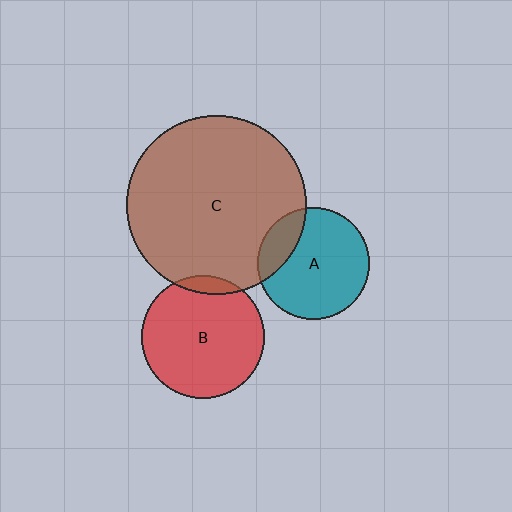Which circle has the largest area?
Circle C (brown).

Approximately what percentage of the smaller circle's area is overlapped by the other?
Approximately 20%.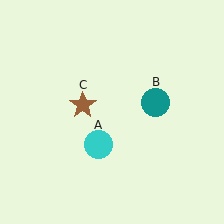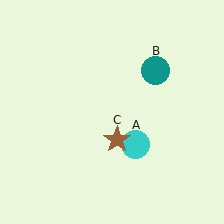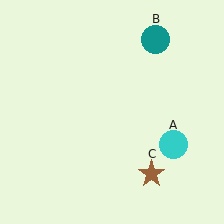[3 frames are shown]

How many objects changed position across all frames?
3 objects changed position: cyan circle (object A), teal circle (object B), brown star (object C).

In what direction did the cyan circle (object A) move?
The cyan circle (object A) moved right.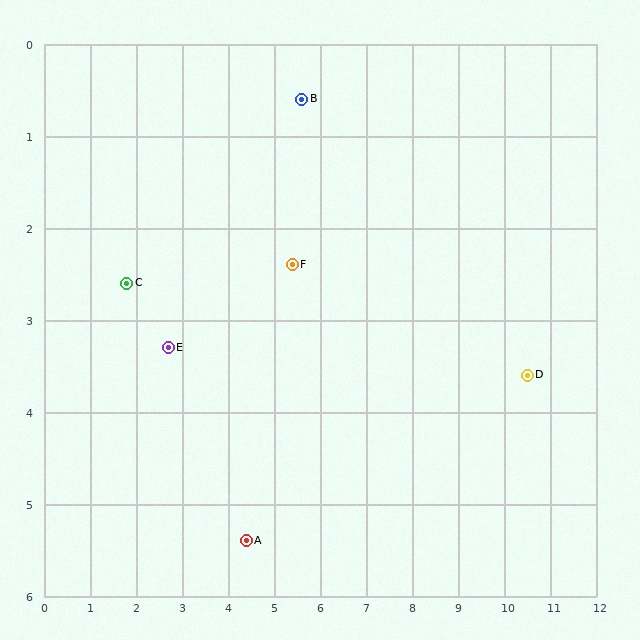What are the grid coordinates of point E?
Point E is at approximately (2.7, 3.3).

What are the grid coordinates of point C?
Point C is at approximately (1.8, 2.6).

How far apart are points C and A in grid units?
Points C and A are about 3.8 grid units apart.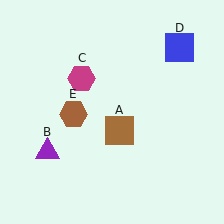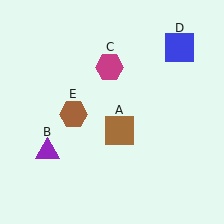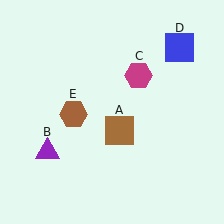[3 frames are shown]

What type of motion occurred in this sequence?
The magenta hexagon (object C) rotated clockwise around the center of the scene.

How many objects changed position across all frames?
1 object changed position: magenta hexagon (object C).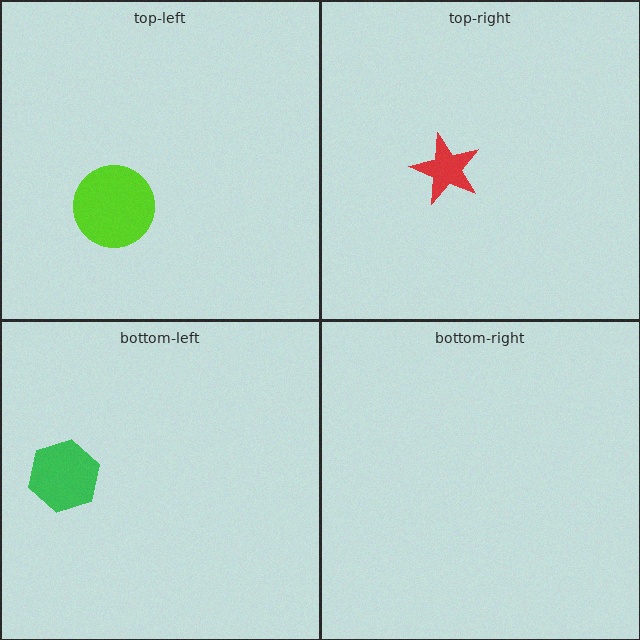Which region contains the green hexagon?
The bottom-left region.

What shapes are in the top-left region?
The lime circle.